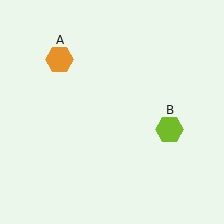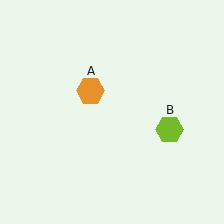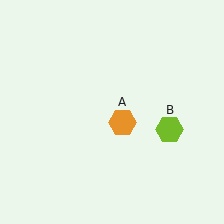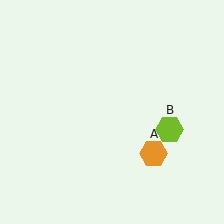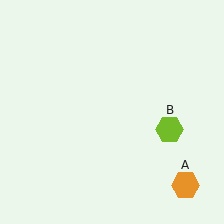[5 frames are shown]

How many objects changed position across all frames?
1 object changed position: orange hexagon (object A).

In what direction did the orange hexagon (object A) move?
The orange hexagon (object A) moved down and to the right.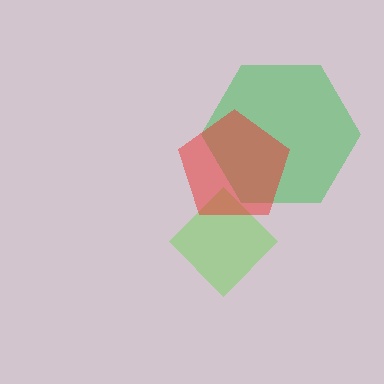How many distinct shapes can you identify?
There are 3 distinct shapes: a lime diamond, a green hexagon, a red pentagon.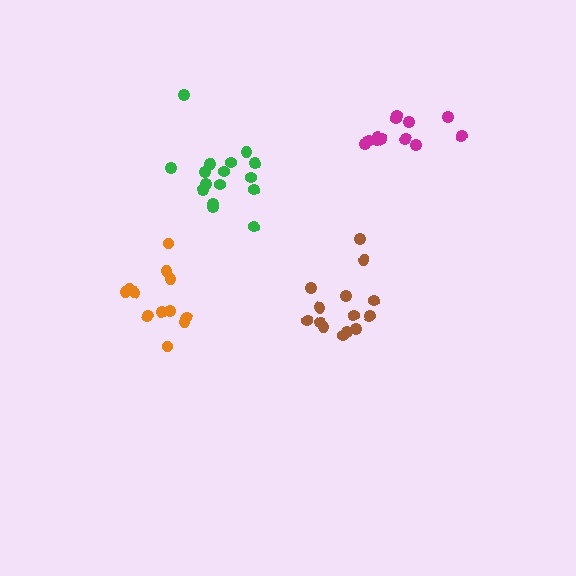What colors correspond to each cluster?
The clusters are colored: brown, magenta, orange, green.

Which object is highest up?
The magenta cluster is topmost.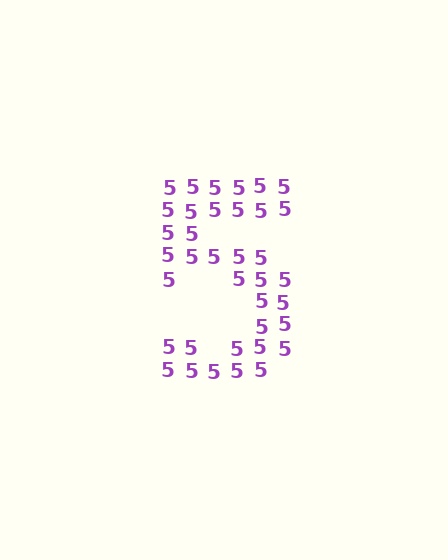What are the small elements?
The small elements are digit 5's.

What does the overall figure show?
The overall figure shows the digit 5.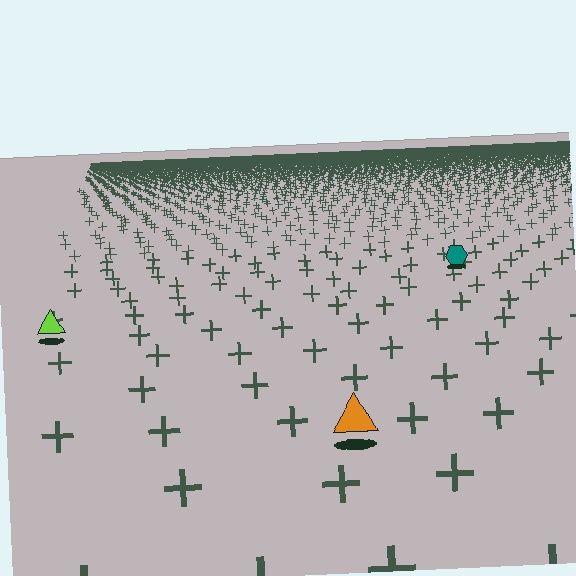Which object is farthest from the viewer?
The teal hexagon is farthest from the viewer. It appears smaller and the ground texture around it is denser.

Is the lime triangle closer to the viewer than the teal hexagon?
Yes. The lime triangle is closer — you can tell from the texture gradient: the ground texture is coarser near it.